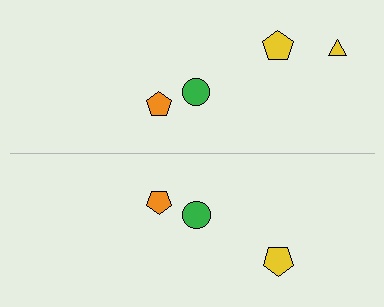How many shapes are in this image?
There are 7 shapes in this image.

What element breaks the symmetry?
A yellow triangle is missing from the bottom side.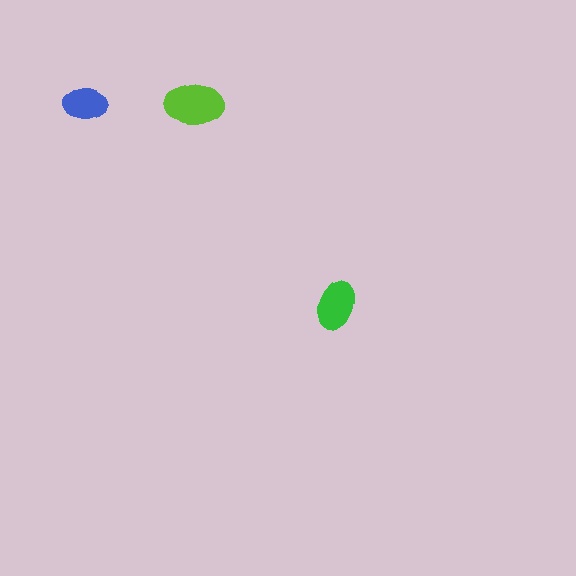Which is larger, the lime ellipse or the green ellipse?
The lime one.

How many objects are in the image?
There are 3 objects in the image.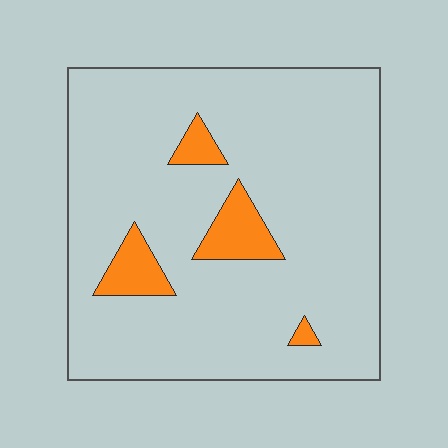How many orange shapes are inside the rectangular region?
4.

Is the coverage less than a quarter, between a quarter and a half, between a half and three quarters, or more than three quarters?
Less than a quarter.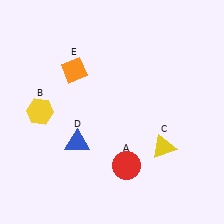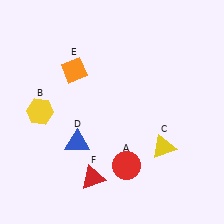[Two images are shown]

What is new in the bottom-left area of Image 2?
A red triangle (F) was added in the bottom-left area of Image 2.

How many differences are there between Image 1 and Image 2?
There is 1 difference between the two images.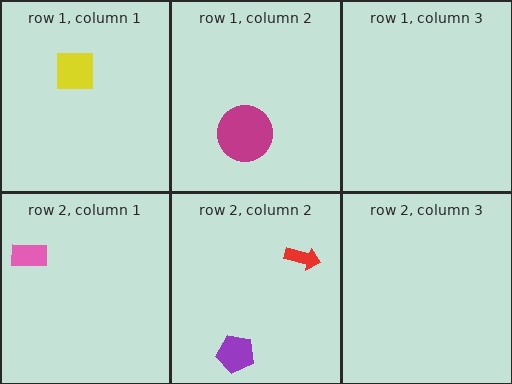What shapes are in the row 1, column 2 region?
The magenta circle.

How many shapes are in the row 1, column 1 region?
1.